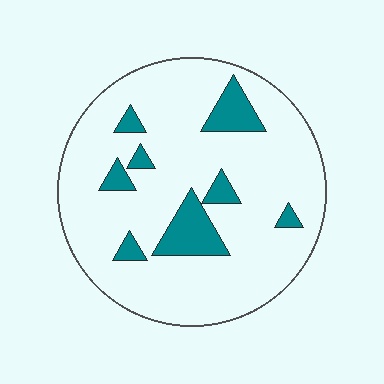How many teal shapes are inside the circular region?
8.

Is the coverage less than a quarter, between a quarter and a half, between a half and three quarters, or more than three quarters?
Less than a quarter.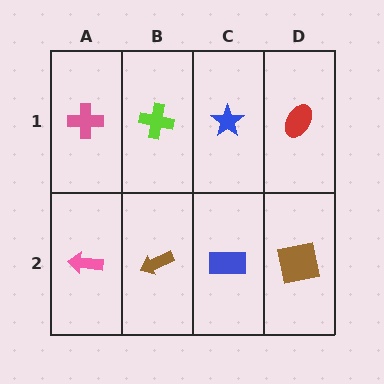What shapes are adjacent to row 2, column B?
A lime cross (row 1, column B), a pink arrow (row 2, column A), a blue rectangle (row 2, column C).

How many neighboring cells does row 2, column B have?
3.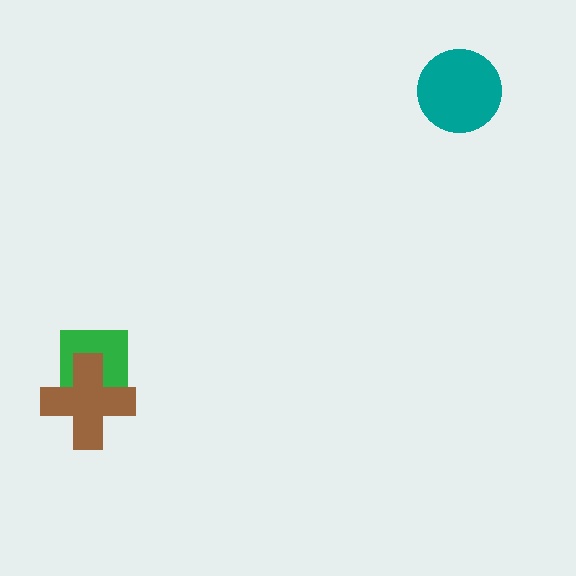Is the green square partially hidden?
Yes, it is partially covered by another shape.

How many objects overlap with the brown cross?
1 object overlaps with the brown cross.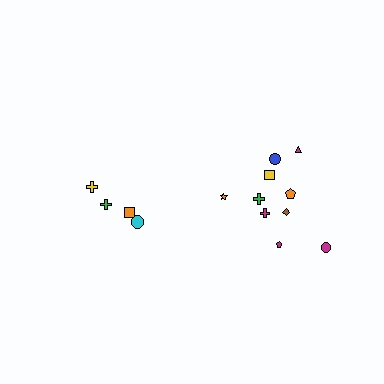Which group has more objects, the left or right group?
The right group.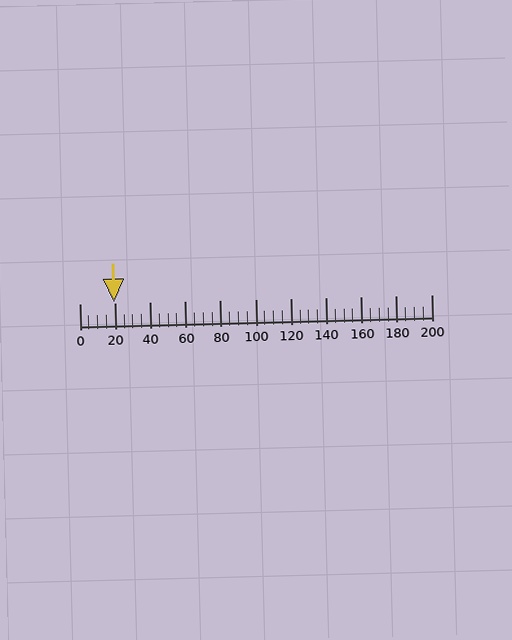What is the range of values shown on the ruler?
The ruler shows values from 0 to 200.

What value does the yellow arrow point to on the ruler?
The yellow arrow points to approximately 20.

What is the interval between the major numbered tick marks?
The major tick marks are spaced 20 units apart.